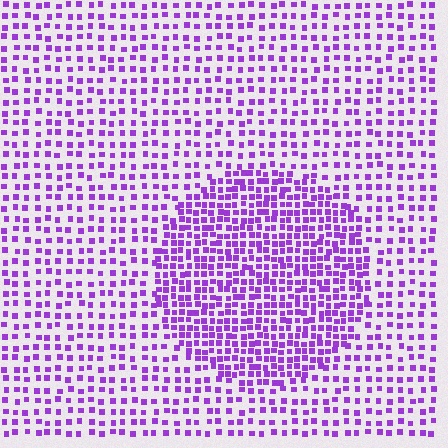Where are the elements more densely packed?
The elements are more densely packed inside the circle boundary.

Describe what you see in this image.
The image contains small purple elements arranged at two different densities. A circle-shaped region is visible where the elements are more densely packed than the surrounding area.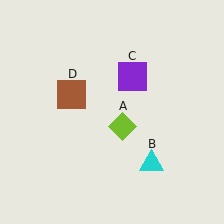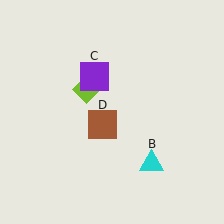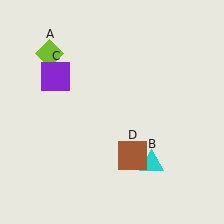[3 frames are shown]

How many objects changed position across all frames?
3 objects changed position: lime diamond (object A), purple square (object C), brown square (object D).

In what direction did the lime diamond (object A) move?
The lime diamond (object A) moved up and to the left.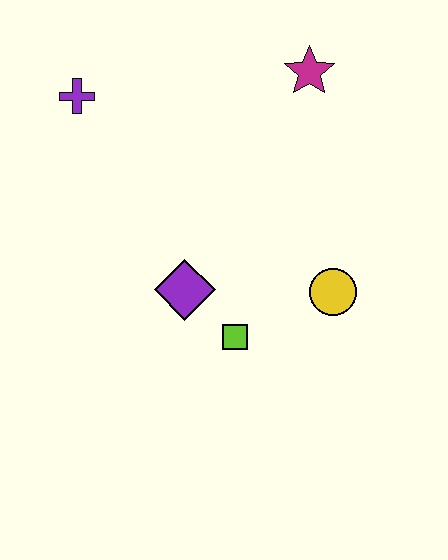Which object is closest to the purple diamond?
The lime square is closest to the purple diamond.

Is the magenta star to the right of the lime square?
Yes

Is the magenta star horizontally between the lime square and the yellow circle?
Yes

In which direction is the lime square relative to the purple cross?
The lime square is below the purple cross.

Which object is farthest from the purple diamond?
The magenta star is farthest from the purple diamond.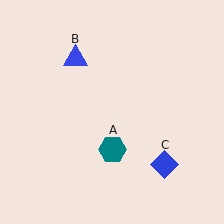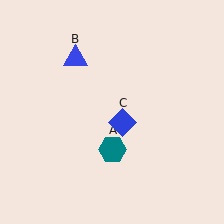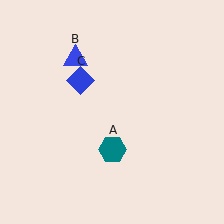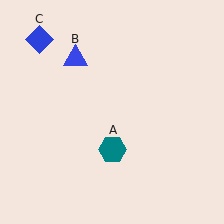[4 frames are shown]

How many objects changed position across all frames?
1 object changed position: blue diamond (object C).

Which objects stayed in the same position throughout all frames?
Teal hexagon (object A) and blue triangle (object B) remained stationary.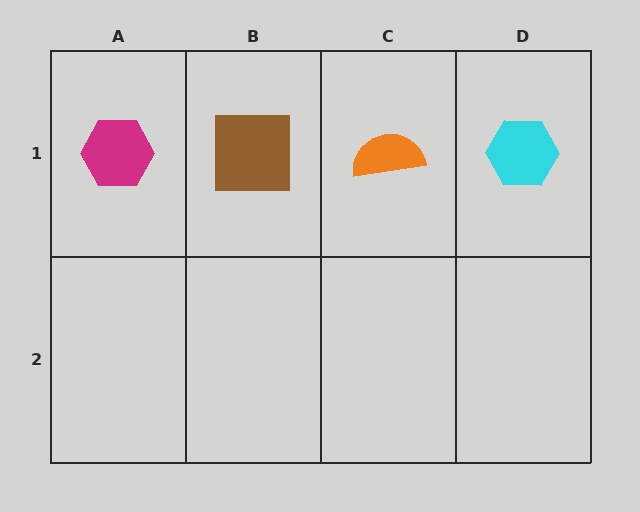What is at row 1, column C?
An orange semicircle.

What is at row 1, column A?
A magenta hexagon.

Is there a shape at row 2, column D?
No, that cell is empty.